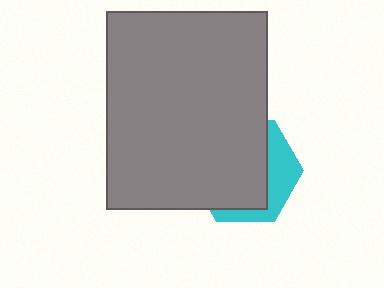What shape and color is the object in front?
The object in front is a gray rectangle.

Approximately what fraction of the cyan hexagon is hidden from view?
Roughly 68% of the cyan hexagon is hidden behind the gray rectangle.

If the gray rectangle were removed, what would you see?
You would see the complete cyan hexagon.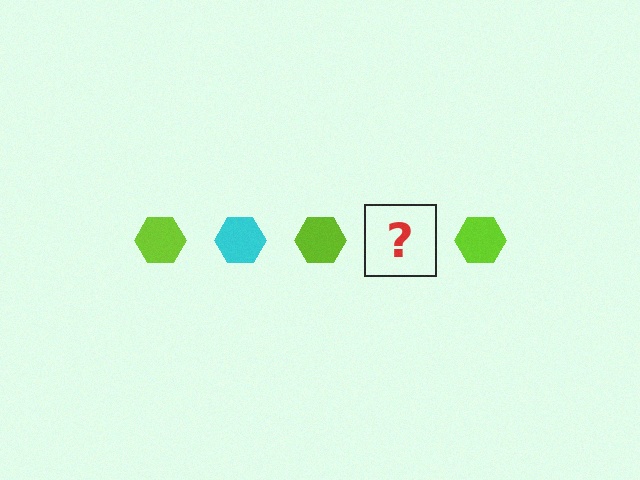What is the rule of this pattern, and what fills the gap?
The rule is that the pattern cycles through lime, cyan hexagons. The gap should be filled with a cyan hexagon.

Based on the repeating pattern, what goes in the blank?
The blank should be a cyan hexagon.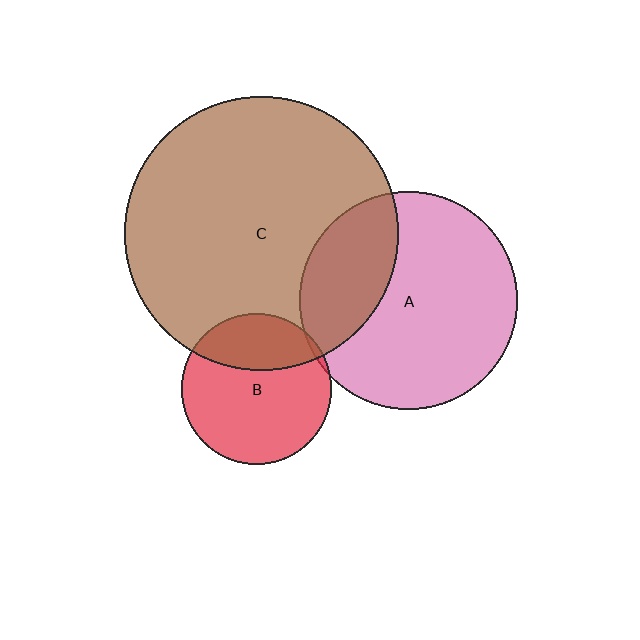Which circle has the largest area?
Circle C (brown).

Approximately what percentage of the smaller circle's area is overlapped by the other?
Approximately 30%.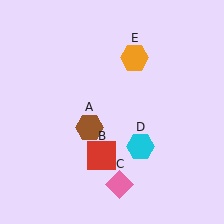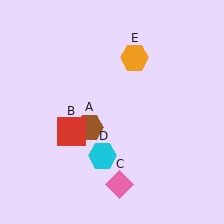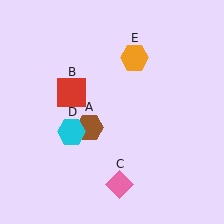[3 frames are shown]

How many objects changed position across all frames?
2 objects changed position: red square (object B), cyan hexagon (object D).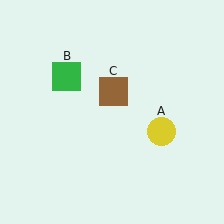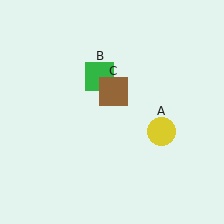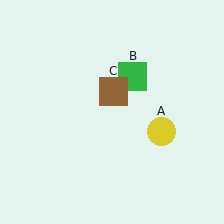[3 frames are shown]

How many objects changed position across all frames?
1 object changed position: green square (object B).